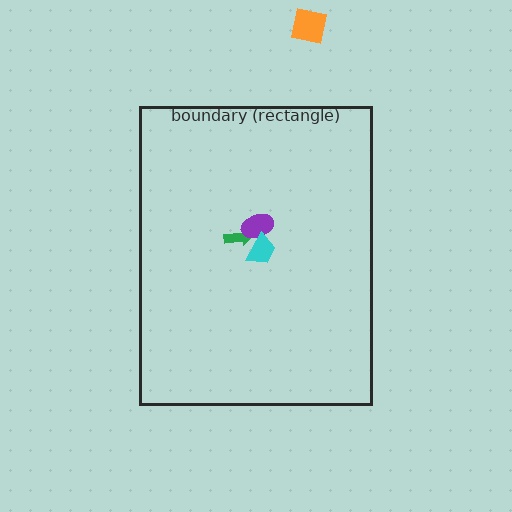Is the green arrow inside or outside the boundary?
Inside.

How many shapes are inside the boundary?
3 inside, 1 outside.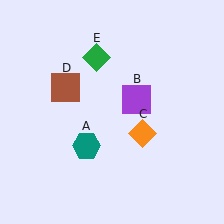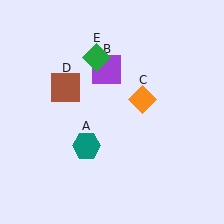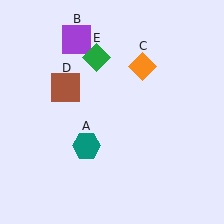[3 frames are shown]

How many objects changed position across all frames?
2 objects changed position: purple square (object B), orange diamond (object C).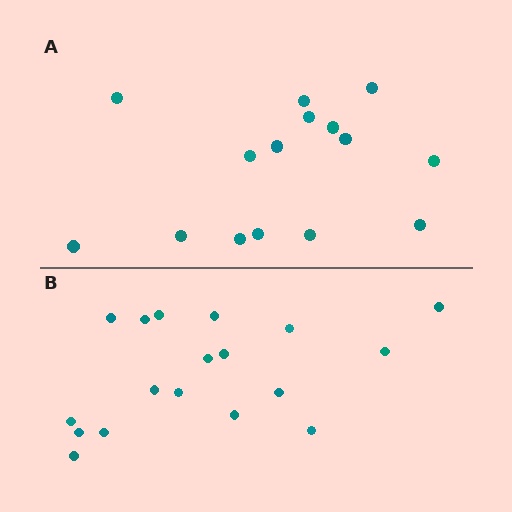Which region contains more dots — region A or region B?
Region B (the bottom region) has more dots.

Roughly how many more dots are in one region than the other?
Region B has just a few more — roughly 2 or 3 more dots than region A.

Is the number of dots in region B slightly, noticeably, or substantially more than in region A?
Region B has only slightly more — the two regions are fairly close. The ratio is roughly 1.2 to 1.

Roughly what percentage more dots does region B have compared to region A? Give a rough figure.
About 20% more.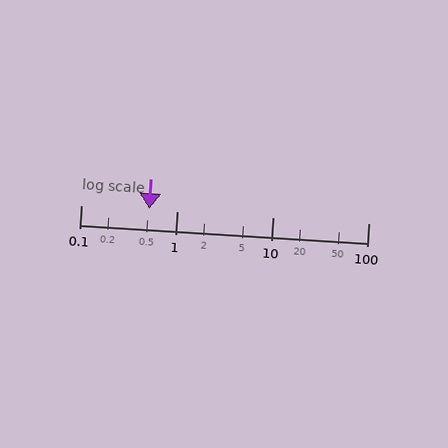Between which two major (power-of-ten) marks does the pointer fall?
The pointer is between 0.1 and 1.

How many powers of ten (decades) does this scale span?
The scale spans 3 decades, from 0.1 to 100.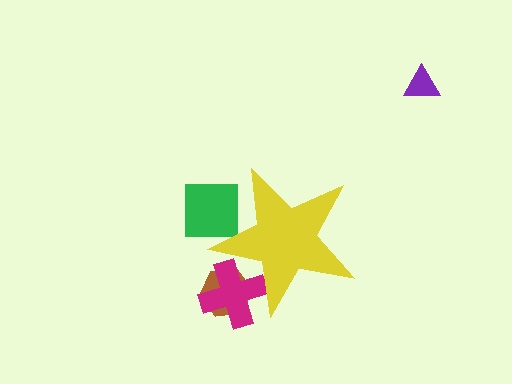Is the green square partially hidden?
Yes, the green square is partially hidden behind the yellow star.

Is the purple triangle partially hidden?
No, the purple triangle is fully visible.